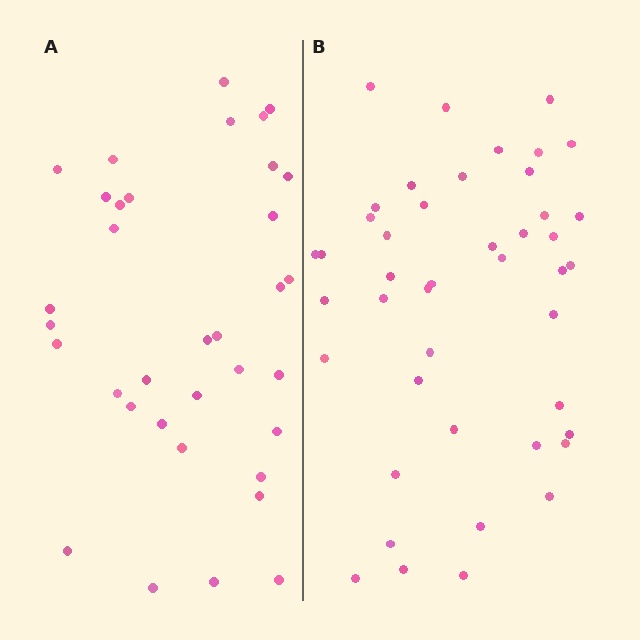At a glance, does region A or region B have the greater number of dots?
Region B (the right region) has more dots.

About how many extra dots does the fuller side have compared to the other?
Region B has roughly 8 or so more dots than region A.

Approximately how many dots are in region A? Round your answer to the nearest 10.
About 40 dots. (The exact count is 35, which rounds to 40.)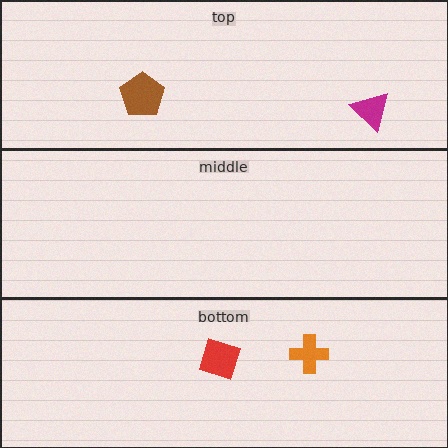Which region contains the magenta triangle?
The top region.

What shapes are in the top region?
The brown pentagon, the magenta triangle.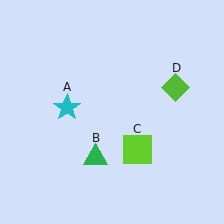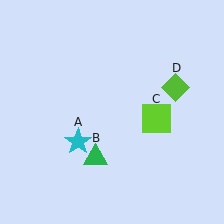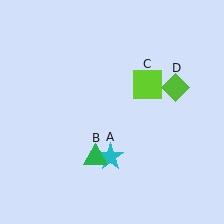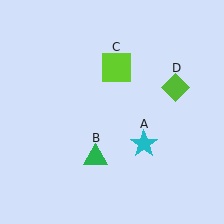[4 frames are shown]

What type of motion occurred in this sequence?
The cyan star (object A), lime square (object C) rotated counterclockwise around the center of the scene.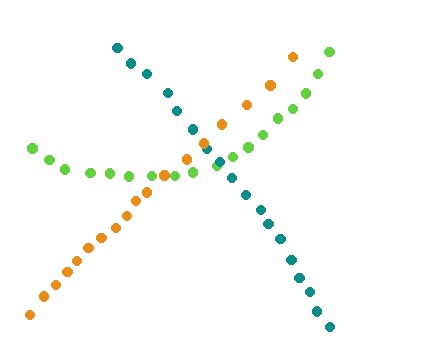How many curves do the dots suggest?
There are 3 distinct paths.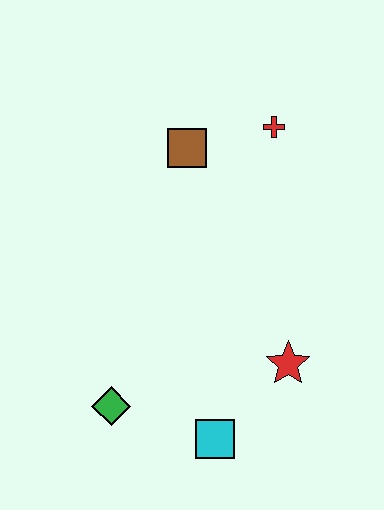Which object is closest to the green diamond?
The cyan square is closest to the green diamond.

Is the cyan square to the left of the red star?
Yes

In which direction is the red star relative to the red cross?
The red star is below the red cross.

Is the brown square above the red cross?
No